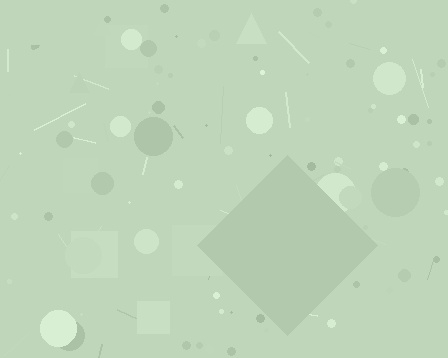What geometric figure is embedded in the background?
A diamond is embedded in the background.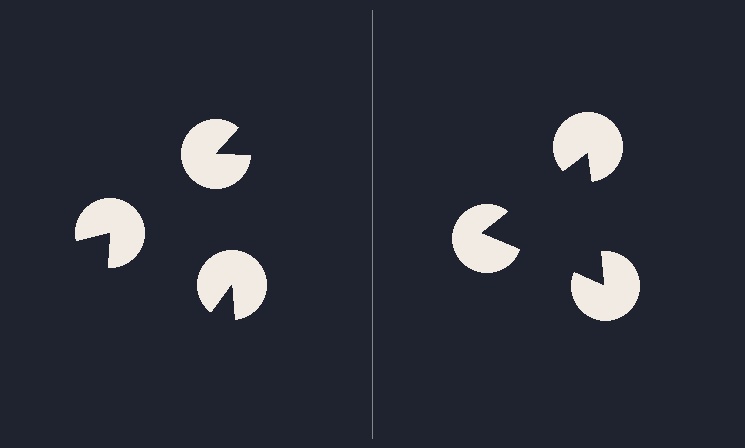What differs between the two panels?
The pac-man discs are positioned identically on both sides; only the wedge orientations differ. On the right they align to a triangle; on the left they are misaligned.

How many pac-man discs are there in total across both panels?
6 — 3 on each side.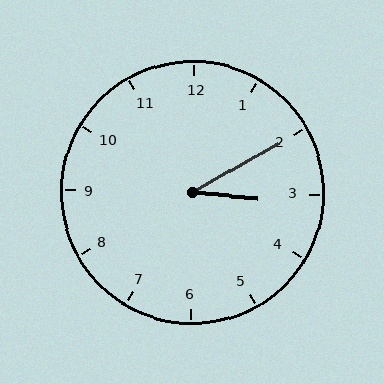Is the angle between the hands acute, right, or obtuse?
It is acute.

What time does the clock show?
3:10.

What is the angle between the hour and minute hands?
Approximately 35 degrees.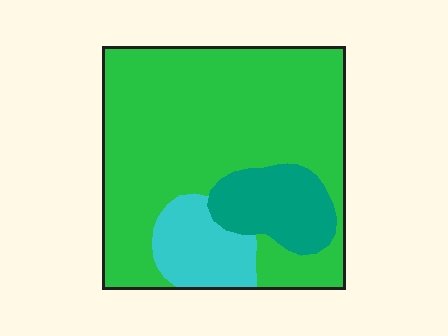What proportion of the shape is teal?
Teal covers roughly 15% of the shape.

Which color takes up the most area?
Green, at roughly 75%.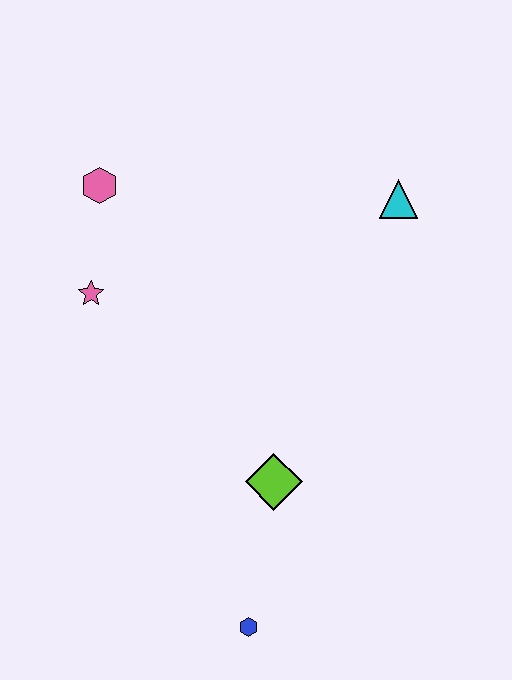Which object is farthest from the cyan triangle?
The blue hexagon is farthest from the cyan triangle.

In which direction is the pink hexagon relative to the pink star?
The pink hexagon is above the pink star.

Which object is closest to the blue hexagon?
The lime diamond is closest to the blue hexagon.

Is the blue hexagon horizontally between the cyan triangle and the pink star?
Yes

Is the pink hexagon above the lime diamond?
Yes